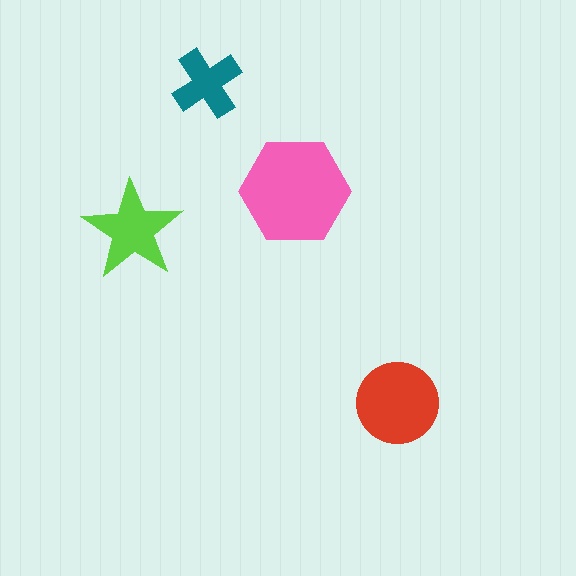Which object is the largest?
The pink hexagon.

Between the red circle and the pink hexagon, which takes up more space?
The pink hexagon.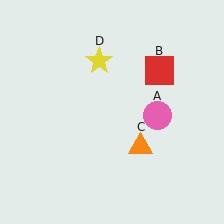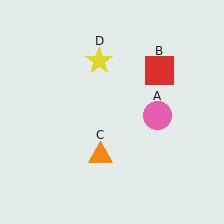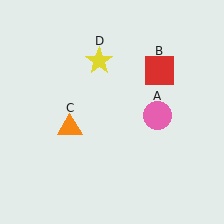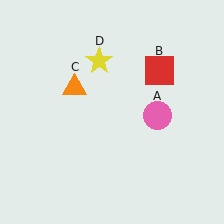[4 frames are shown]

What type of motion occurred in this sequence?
The orange triangle (object C) rotated clockwise around the center of the scene.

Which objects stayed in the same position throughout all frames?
Pink circle (object A) and red square (object B) and yellow star (object D) remained stationary.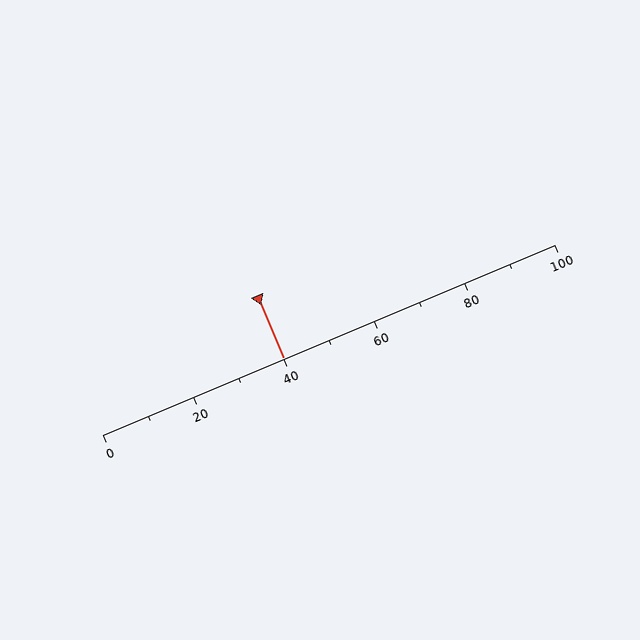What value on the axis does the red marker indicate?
The marker indicates approximately 40.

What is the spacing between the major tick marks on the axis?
The major ticks are spaced 20 apart.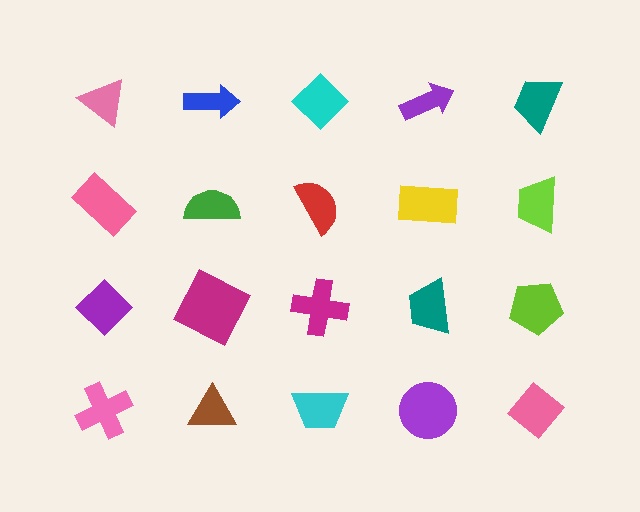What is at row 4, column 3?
A cyan trapezoid.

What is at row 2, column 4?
A yellow rectangle.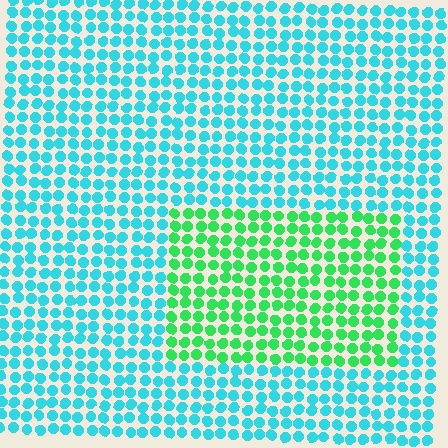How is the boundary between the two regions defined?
The boundary is defined purely by a slight shift in hue (about 50 degrees). Spacing, size, and orientation are identical on both sides.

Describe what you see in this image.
The image is filled with small cyan elements in a uniform arrangement. A rectangle-shaped region is visible where the elements are tinted to a slightly different hue, forming a subtle color boundary.